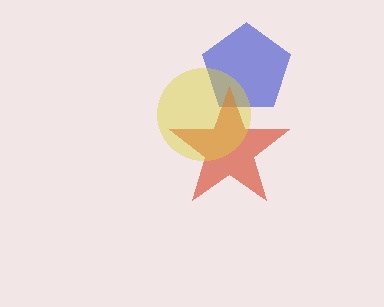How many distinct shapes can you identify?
There are 3 distinct shapes: a blue pentagon, a red star, a yellow circle.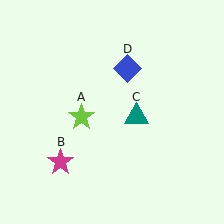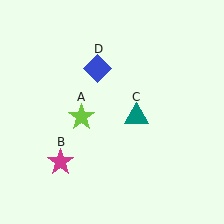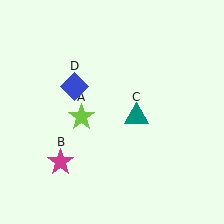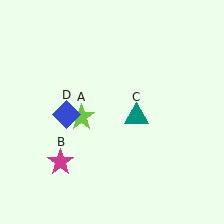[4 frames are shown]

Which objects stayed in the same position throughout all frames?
Lime star (object A) and magenta star (object B) and teal triangle (object C) remained stationary.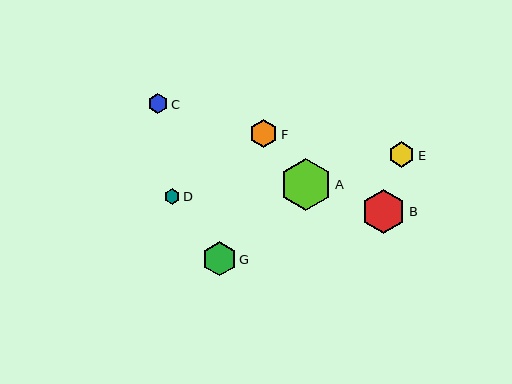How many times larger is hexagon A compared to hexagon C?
Hexagon A is approximately 2.7 times the size of hexagon C.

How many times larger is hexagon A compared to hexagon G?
Hexagon A is approximately 1.5 times the size of hexagon G.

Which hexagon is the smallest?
Hexagon D is the smallest with a size of approximately 15 pixels.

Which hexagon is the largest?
Hexagon A is the largest with a size of approximately 52 pixels.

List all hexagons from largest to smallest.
From largest to smallest: A, B, G, F, E, C, D.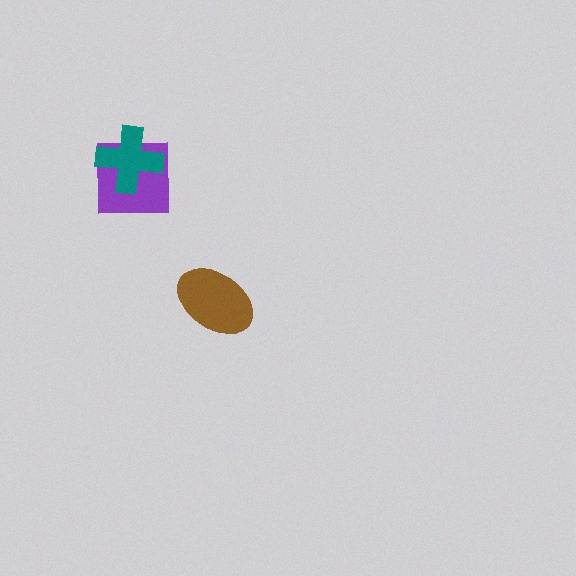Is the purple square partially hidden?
Yes, it is partially covered by another shape.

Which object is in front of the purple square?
The teal cross is in front of the purple square.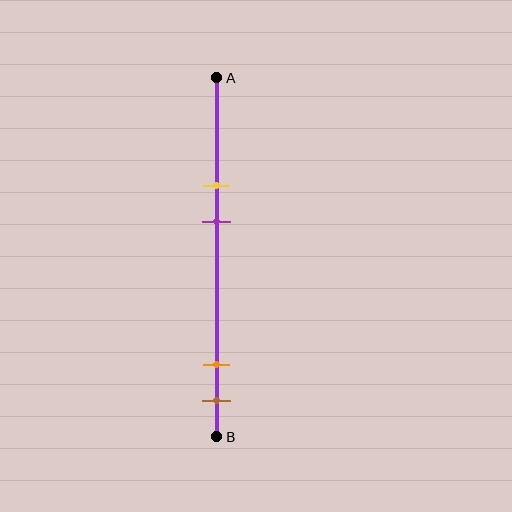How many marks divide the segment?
There are 4 marks dividing the segment.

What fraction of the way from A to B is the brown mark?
The brown mark is approximately 90% (0.9) of the way from A to B.